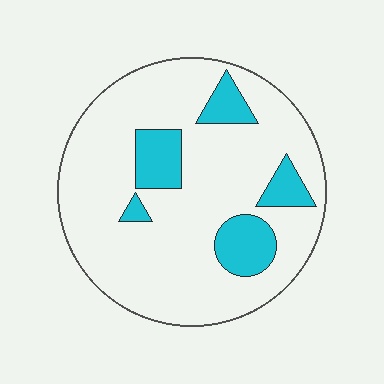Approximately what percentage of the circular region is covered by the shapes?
Approximately 15%.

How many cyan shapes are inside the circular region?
5.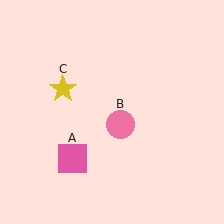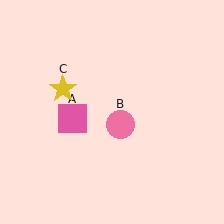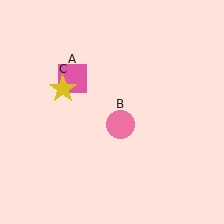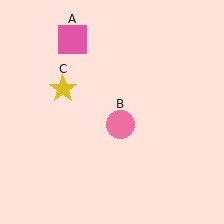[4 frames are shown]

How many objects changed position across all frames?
1 object changed position: pink square (object A).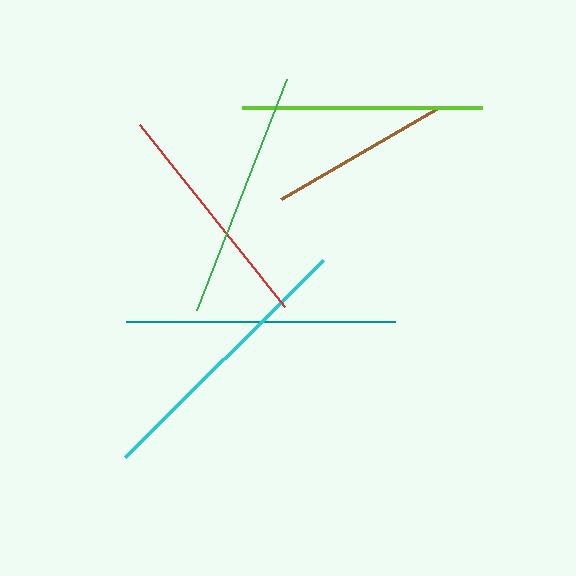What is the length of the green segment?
The green segment is approximately 248 pixels long.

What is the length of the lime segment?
The lime segment is approximately 240 pixels long.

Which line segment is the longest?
The cyan line is the longest at approximately 279 pixels.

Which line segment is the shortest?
The brown line is the shortest at approximately 179 pixels.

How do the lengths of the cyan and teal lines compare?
The cyan and teal lines are approximately the same length.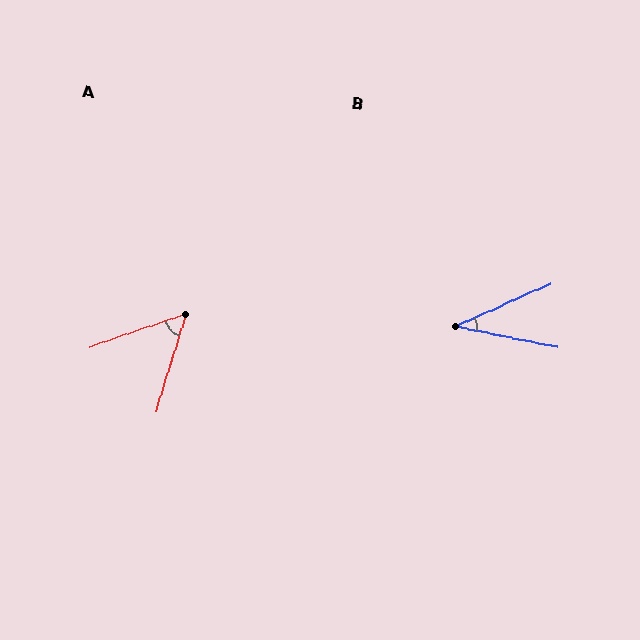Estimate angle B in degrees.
Approximately 35 degrees.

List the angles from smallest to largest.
B (35°), A (54°).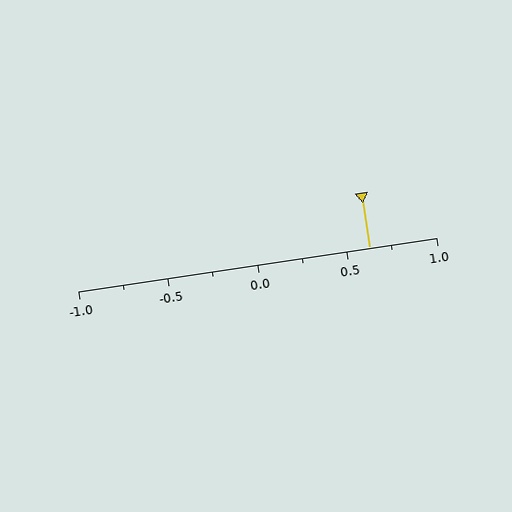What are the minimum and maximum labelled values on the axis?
The axis runs from -1.0 to 1.0.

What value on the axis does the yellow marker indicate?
The marker indicates approximately 0.62.